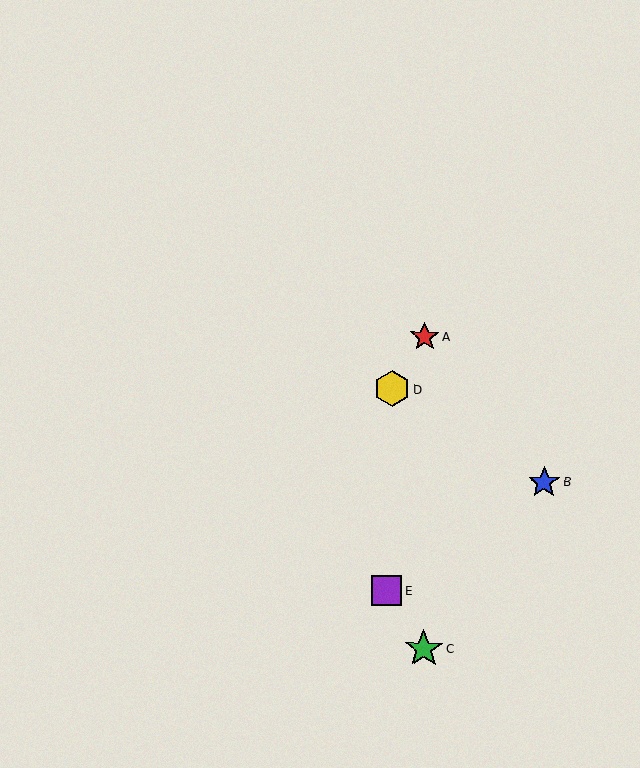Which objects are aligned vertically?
Objects A, C are aligned vertically.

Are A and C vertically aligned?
Yes, both are at x≈425.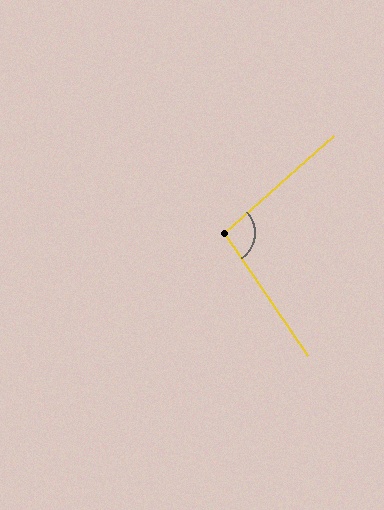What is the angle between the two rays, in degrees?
Approximately 97 degrees.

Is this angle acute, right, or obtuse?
It is obtuse.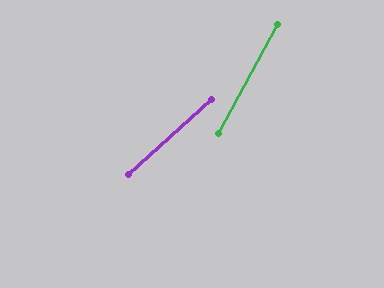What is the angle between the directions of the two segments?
Approximately 19 degrees.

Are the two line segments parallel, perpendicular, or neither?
Neither parallel nor perpendicular — they differ by about 19°.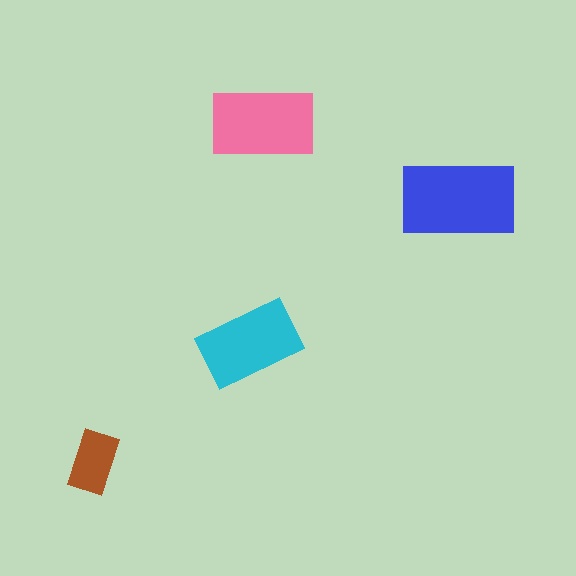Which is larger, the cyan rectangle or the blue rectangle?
The blue one.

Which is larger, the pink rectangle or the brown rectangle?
The pink one.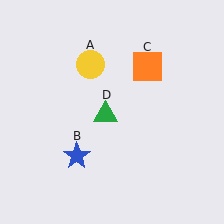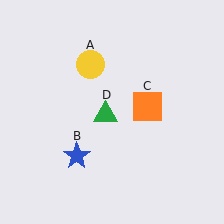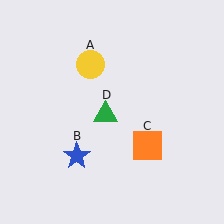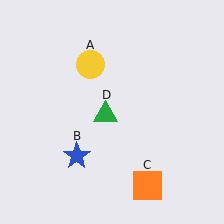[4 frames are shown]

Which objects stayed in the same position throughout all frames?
Yellow circle (object A) and blue star (object B) and green triangle (object D) remained stationary.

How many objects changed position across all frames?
1 object changed position: orange square (object C).